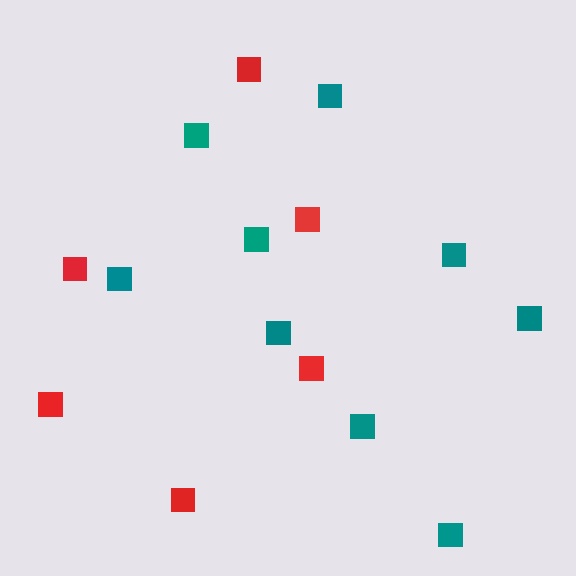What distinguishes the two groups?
There are 2 groups: one group of red squares (6) and one group of teal squares (9).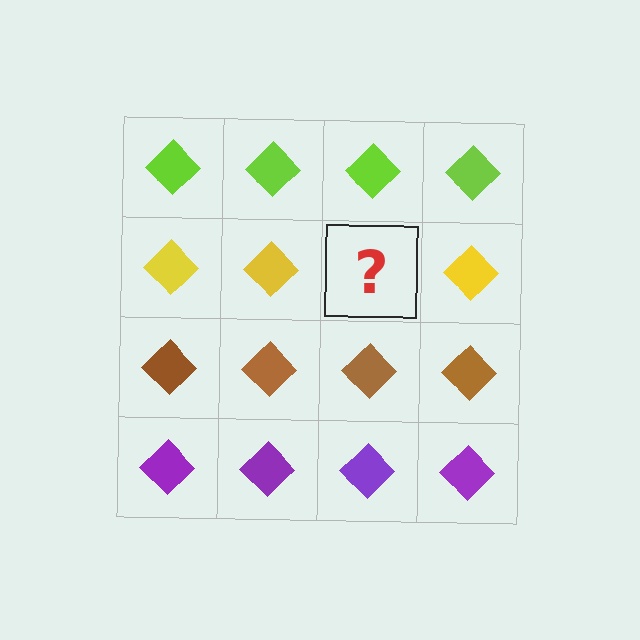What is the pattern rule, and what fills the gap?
The rule is that each row has a consistent color. The gap should be filled with a yellow diamond.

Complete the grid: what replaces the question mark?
The question mark should be replaced with a yellow diamond.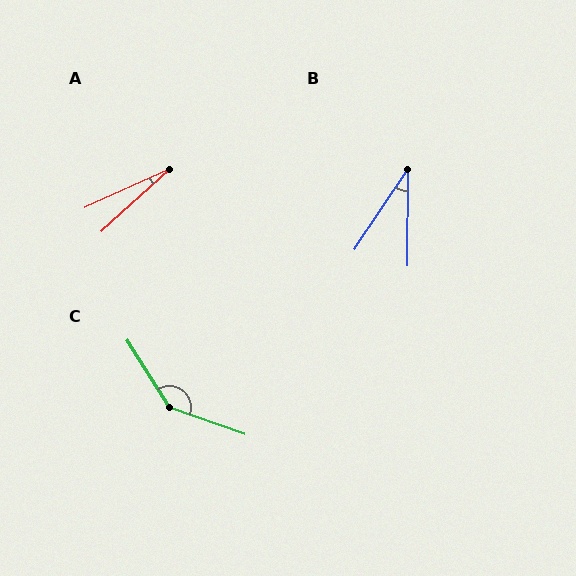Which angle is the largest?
C, at approximately 141 degrees.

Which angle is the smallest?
A, at approximately 18 degrees.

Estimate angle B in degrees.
Approximately 33 degrees.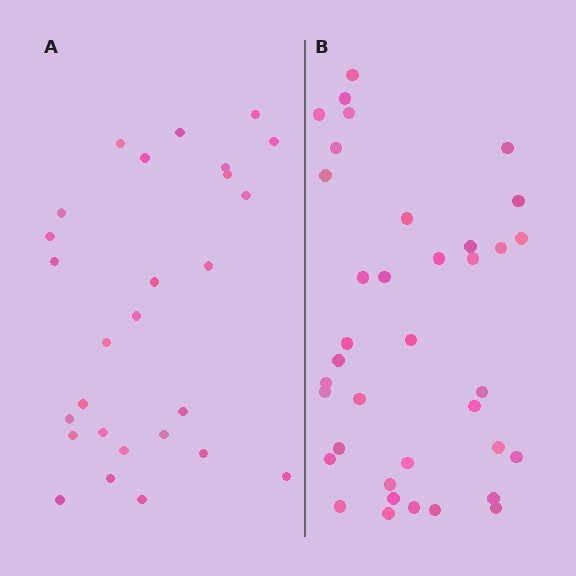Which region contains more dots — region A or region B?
Region B (the right region) has more dots.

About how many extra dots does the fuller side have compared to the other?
Region B has roughly 10 or so more dots than region A.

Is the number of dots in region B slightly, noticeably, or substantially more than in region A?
Region B has noticeably more, but not dramatically so. The ratio is roughly 1.4 to 1.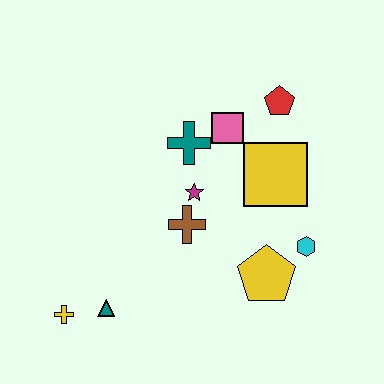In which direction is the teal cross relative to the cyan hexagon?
The teal cross is to the left of the cyan hexagon.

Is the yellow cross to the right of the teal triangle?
No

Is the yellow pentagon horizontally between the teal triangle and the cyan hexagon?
Yes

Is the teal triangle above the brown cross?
No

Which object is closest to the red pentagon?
The pink square is closest to the red pentagon.